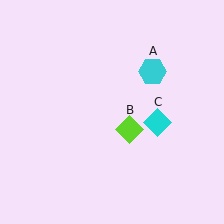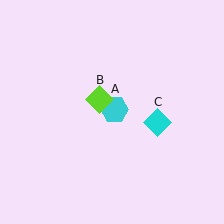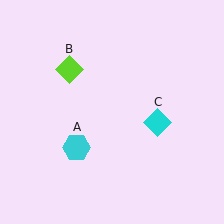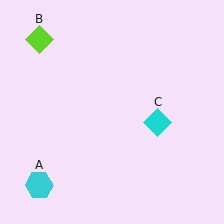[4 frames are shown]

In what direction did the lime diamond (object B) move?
The lime diamond (object B) moved up and to the left.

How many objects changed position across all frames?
2 objects changed position: cyan hexagon (object A), lime diamond (object B).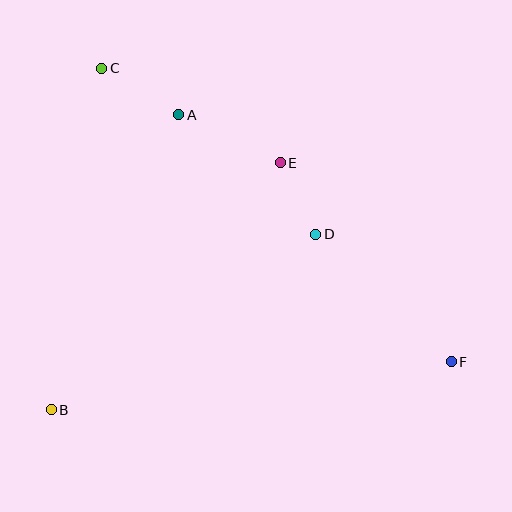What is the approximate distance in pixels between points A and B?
The distance between A and B is approximately 321 pixels.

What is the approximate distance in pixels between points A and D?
The distance between A and D is approximately 182 pixels.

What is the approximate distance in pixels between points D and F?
The distance between D and F is approximately 186 pixels.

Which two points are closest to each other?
Points D and E are closest to each other.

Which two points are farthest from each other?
Points C and F are farthest from each other.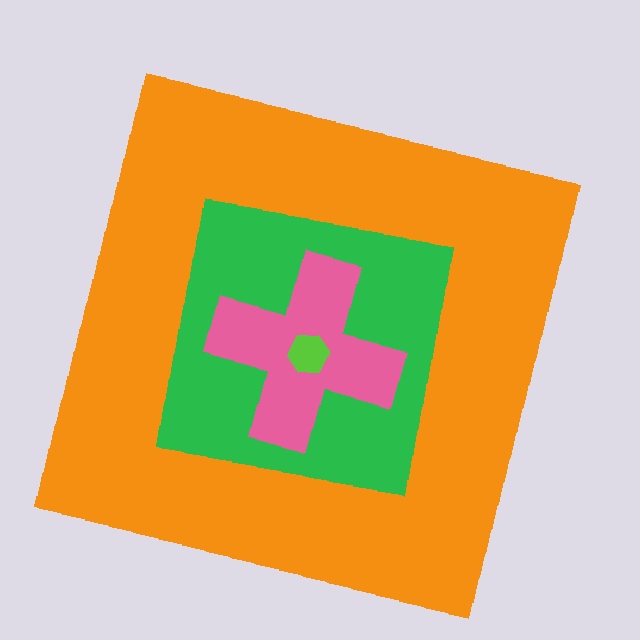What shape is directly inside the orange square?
The green square.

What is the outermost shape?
The orange square.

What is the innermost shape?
The lime hexagon.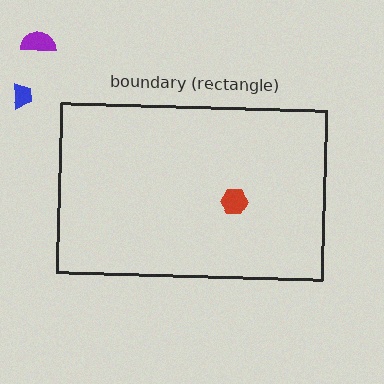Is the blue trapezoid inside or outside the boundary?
Outside.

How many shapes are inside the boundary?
1 inside, 2 outside.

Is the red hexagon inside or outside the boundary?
Inside.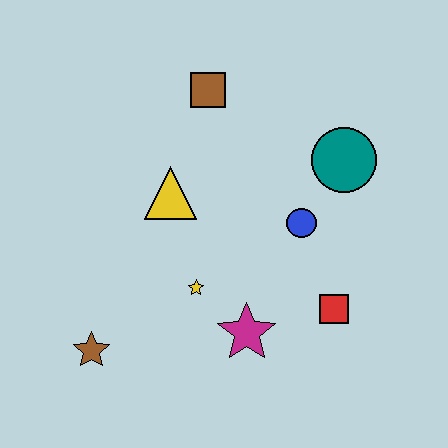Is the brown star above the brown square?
No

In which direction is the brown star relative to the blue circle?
The brown star is to the left of the blue circle.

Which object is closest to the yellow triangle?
The yellow star is closest to the yellow triangle.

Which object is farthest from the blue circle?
The brown star is farthest from the blue circle.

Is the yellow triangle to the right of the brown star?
Yes